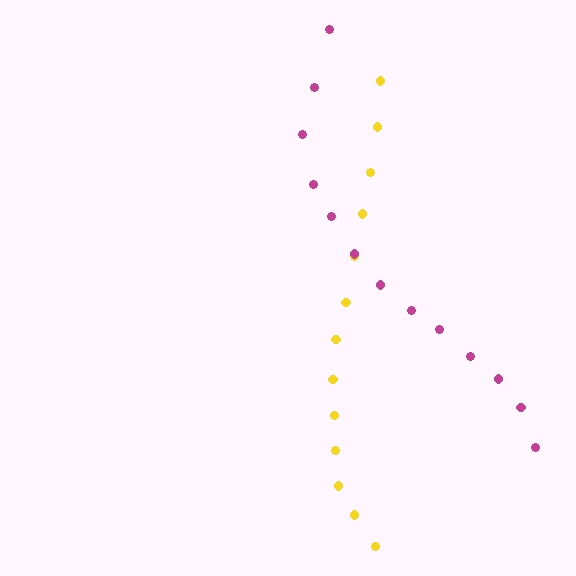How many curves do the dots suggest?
There are 2 distinct paths.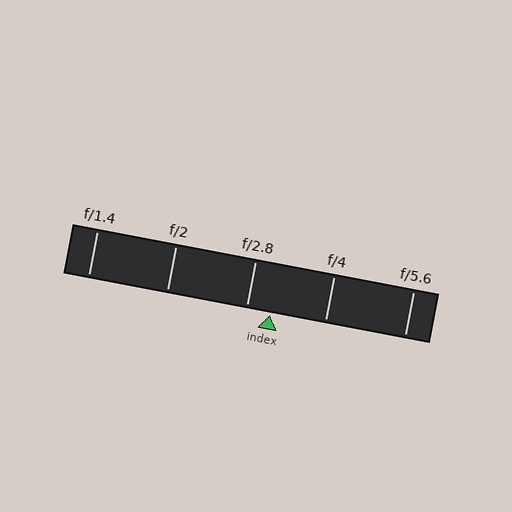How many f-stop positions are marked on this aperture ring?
There are 5 f-stop positions marked.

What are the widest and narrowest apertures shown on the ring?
The widest aperture shown is f/1.4 and the narrowest is f/5.6.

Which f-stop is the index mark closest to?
The index mark is closest to f/2.8.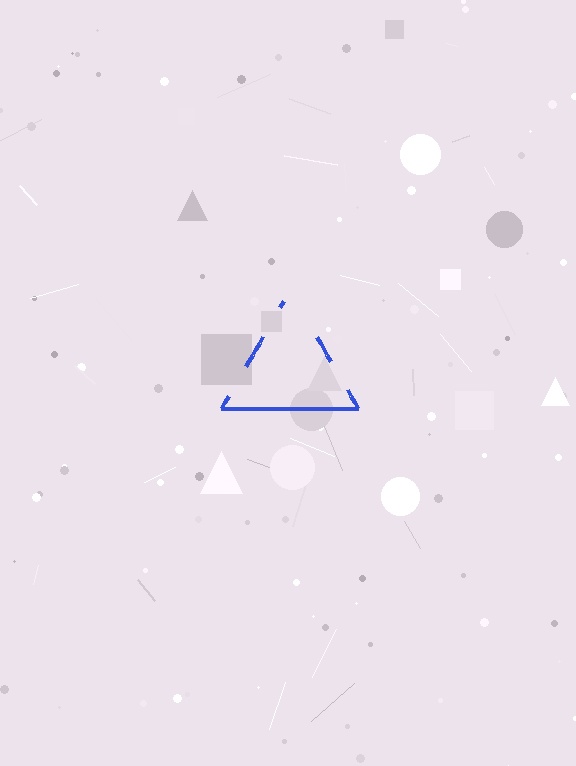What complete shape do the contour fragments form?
The contour fragments form a triangle.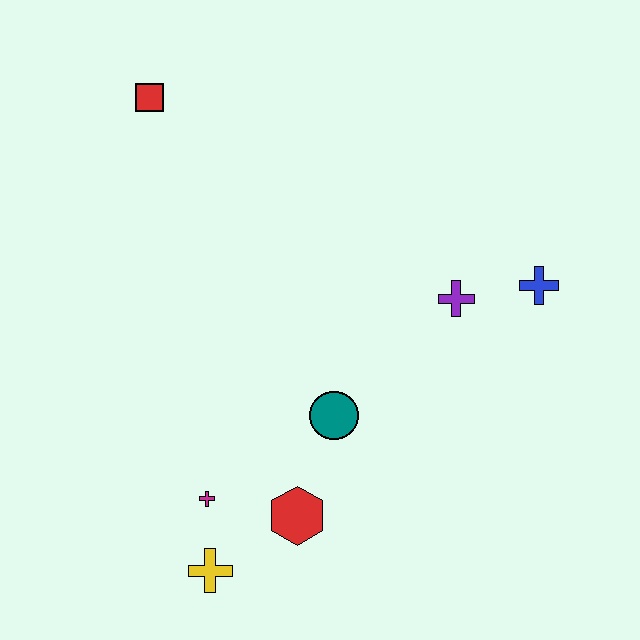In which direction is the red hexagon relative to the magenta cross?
The red hexagon is to the right of the magenta cross.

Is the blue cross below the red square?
Yes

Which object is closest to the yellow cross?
The magenta cross is closest to the yellow cross.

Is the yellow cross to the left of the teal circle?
Yes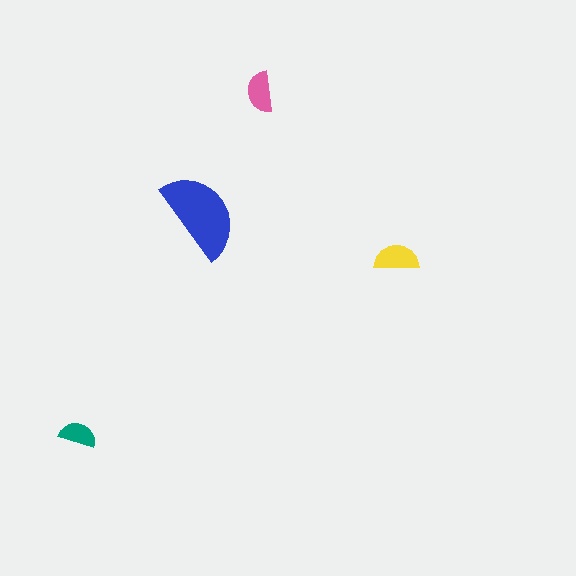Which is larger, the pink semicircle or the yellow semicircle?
The yellow one.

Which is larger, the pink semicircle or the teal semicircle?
The pink one.